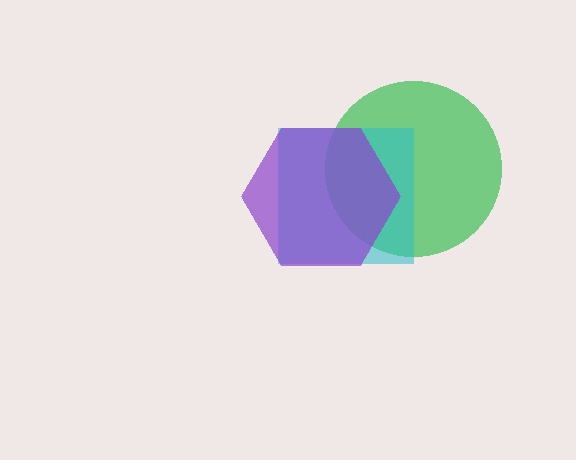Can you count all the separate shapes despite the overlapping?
Yes, there are 3 separate shapes.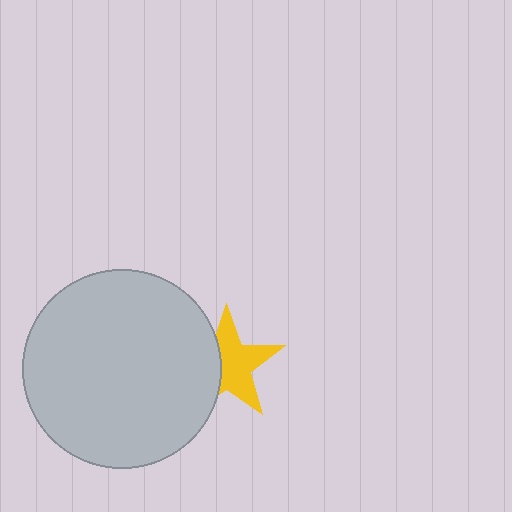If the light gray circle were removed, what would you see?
You would see the complete yellow star.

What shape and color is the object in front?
The object in front is a light gray circle.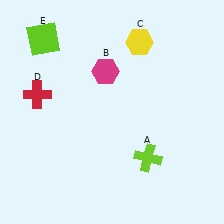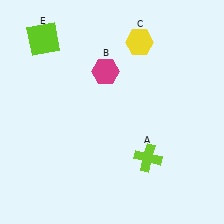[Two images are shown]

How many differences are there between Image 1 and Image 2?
There is 1 difference between the two images.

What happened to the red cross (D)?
The red cross (D) was removed in Image 2. It was in the top-left area of Image 1.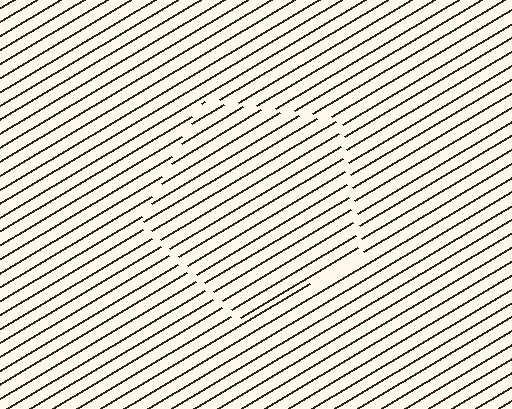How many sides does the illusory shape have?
5 sides — the line-ends trace a pentagon.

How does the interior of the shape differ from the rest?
The interior of the shape contains the same grating, shifted by half a period — the contour is defined by the phase discontinuity where line-ends from the inner and outer gratings abut.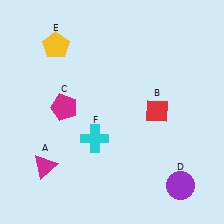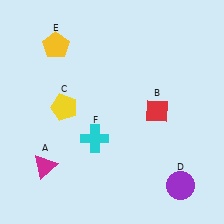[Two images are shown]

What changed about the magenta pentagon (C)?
In Image 1, C is magenta. In Image 2, it changed to yellow.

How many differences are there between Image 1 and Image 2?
There is 1 difference between the two images.